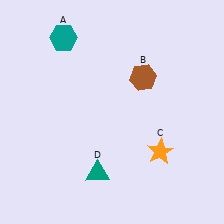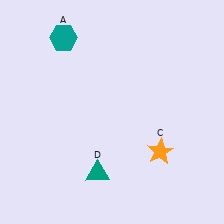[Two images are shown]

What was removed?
The brown hexagon (B) was removed in Image 2.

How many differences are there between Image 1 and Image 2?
There is 1 difference between the two images.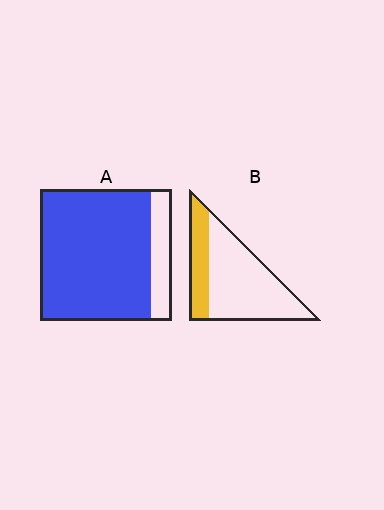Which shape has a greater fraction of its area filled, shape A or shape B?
Shape A.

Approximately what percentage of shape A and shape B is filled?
A is approximately 85% and B is approximately 30%.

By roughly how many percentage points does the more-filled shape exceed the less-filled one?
By roughly 55 percentage points (A over B).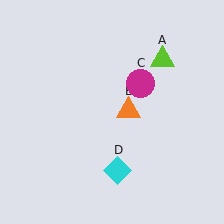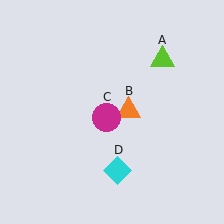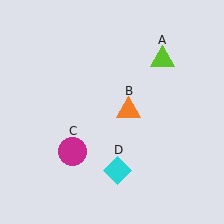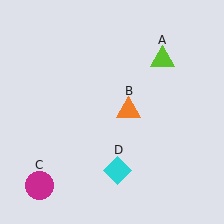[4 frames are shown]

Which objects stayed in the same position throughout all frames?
Lime triangle (object A) and orange triangle (object B) and cyan diamond (object D) remained stationary.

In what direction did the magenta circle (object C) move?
The magenta circle (object C) moved down and to the left.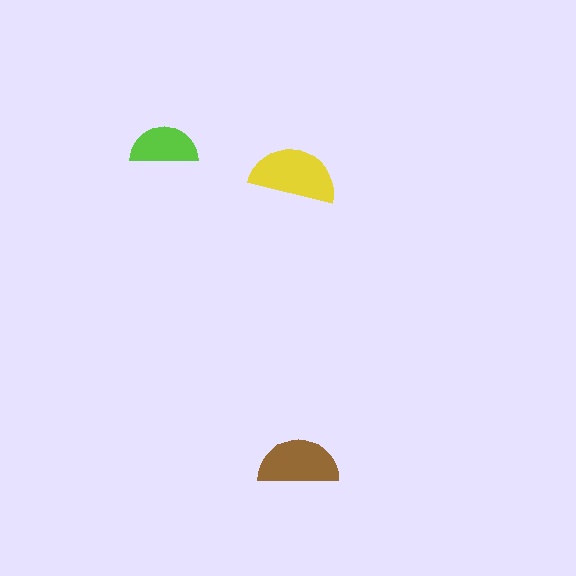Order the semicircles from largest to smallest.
the yellow one, the brown one, the lime one.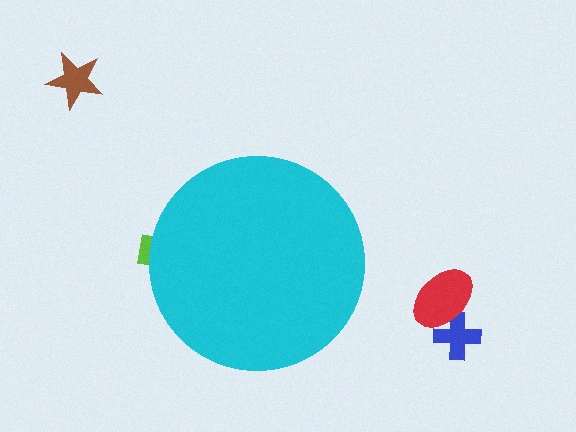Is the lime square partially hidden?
Yes, the lime square is partially hidden behind the cyan circle.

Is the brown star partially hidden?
No, the brown star is fully visible.